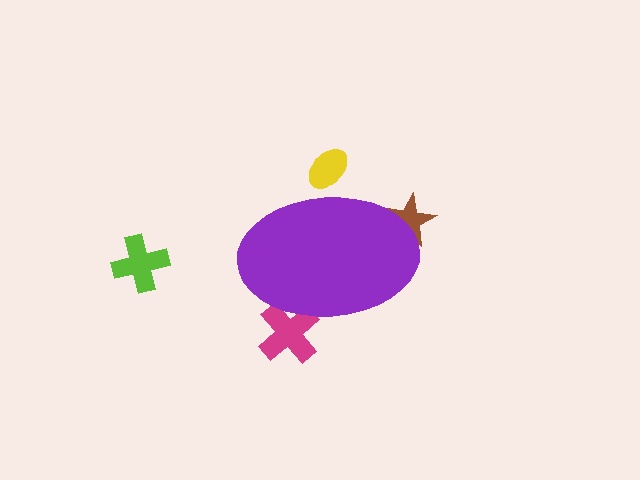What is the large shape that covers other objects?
A purple ellipse.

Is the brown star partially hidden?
Yes, the brown star is partially hidden behind the purple ellipse.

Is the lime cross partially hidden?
No, the lime cross is fully visible.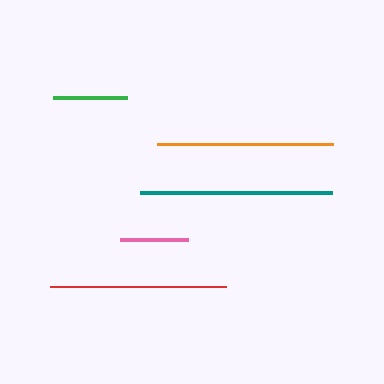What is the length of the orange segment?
The orange segment is approximately 176 pixels long.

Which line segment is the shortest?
The pink line is the shortest at approximately 69 pixels.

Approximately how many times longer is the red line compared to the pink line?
The red line is approximately 2.6 times the length of the pink line.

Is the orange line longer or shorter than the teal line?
The teal line is longer than the orange line.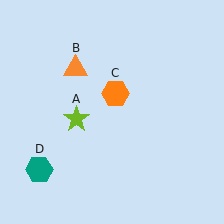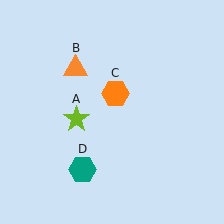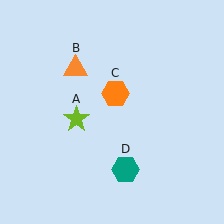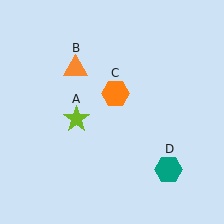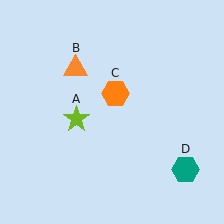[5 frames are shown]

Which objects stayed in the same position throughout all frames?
Lime star (object A) and orange triangle (object B) and orange hexagon (object C) remained stationary.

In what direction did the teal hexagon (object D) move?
The teal hexagon (object D) moved right.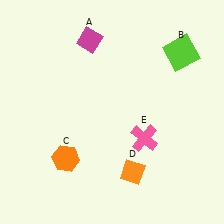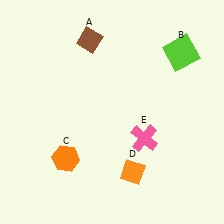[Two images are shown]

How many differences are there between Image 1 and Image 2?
There is 1 difference between the two images.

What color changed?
The diamond (A) changed from magenta in Image 1 to brown in Image 2.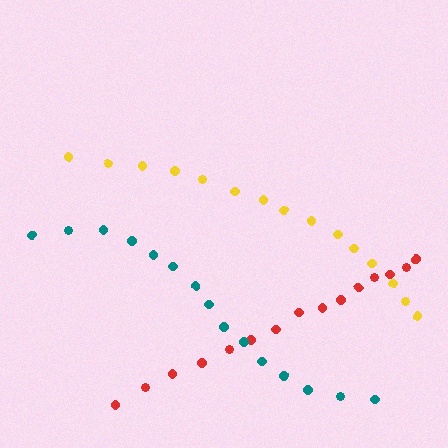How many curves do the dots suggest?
There are 3 distinct paths.